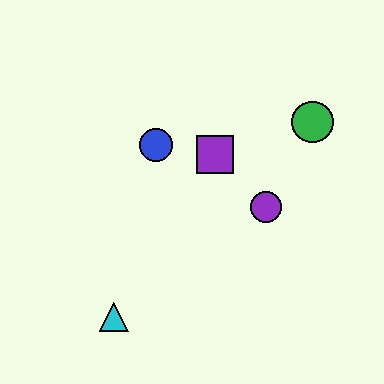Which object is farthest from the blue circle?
The cyan triangle is farthest from the blue circle.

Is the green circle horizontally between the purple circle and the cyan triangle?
No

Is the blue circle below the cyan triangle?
No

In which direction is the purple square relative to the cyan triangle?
The purple square is above the cyan triangle.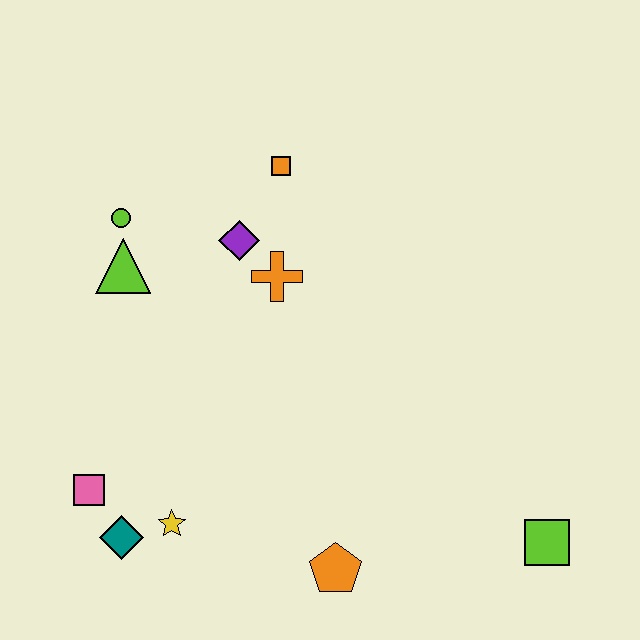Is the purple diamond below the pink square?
No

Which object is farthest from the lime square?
The lime circle is farthest from the lime square.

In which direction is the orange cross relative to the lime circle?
The orange cross is to the right of the lime circle.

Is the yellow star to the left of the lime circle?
No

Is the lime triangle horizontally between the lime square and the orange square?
No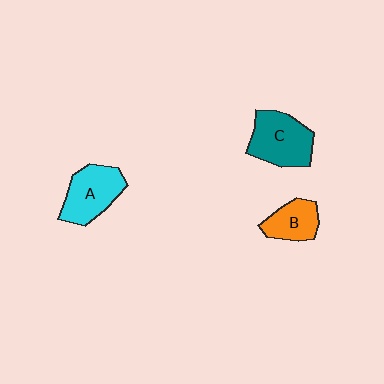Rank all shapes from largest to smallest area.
From largest to smallest: C (teal), A (cyan), B (orange).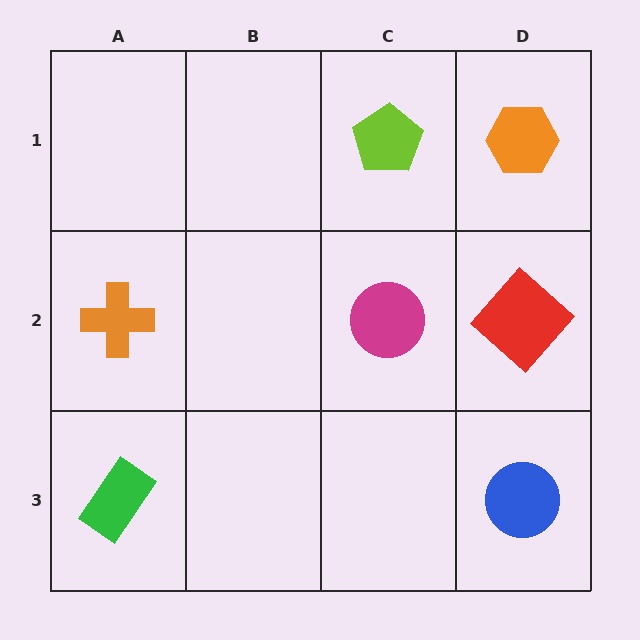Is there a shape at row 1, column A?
No, that cell is empty.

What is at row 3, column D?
A blue circle.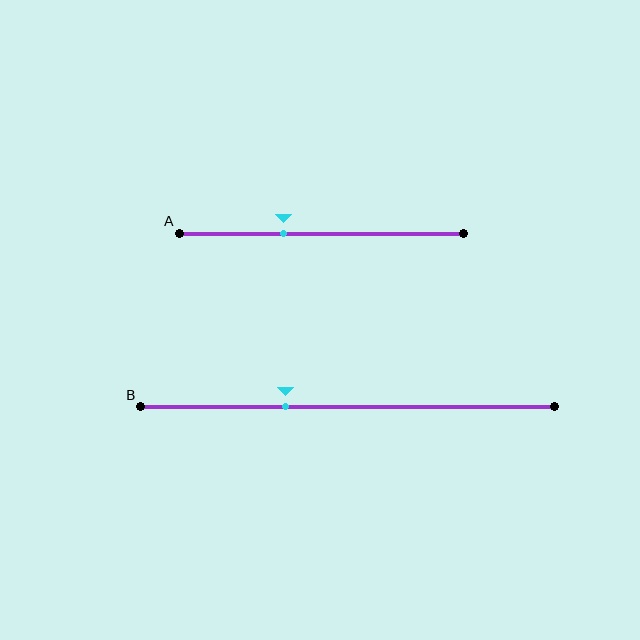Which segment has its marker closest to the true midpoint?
Segment A has its marker closest to the true midpoint.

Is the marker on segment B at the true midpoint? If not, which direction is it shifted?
No, the marker on segment B is shifted to the left by about 15% of the segment length.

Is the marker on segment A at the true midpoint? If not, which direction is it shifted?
No, the marker on segment A is shifted to the left by about 13% of the segment length.